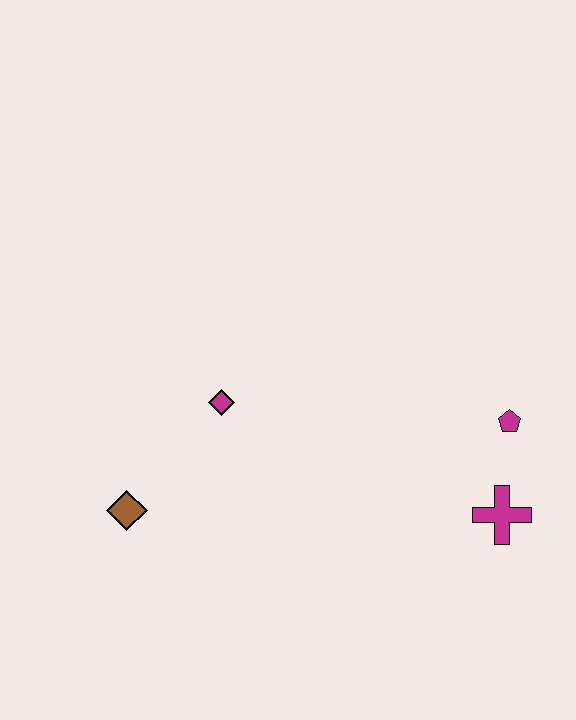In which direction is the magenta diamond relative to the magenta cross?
The magenta diamond is to the left of the magenta cross.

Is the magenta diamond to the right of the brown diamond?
Yes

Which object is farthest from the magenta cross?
The brown diamond is farthest from the magenta cross.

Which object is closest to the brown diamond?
The magenta diamond is closest to the brown diamond.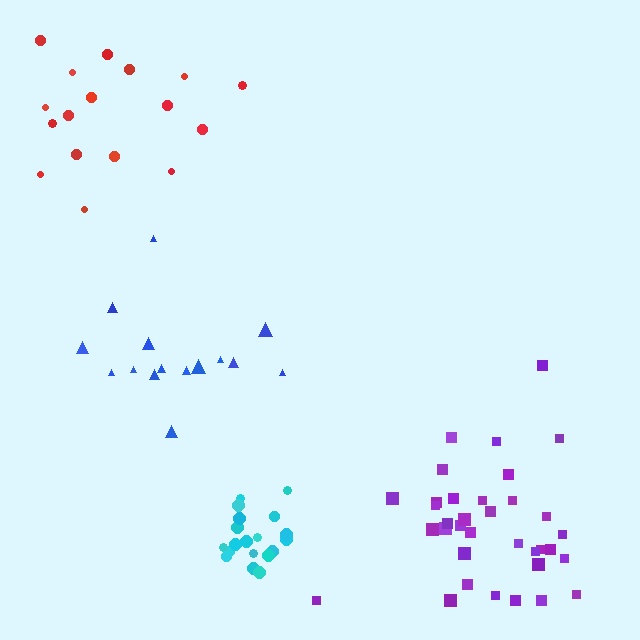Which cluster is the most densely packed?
Cyan.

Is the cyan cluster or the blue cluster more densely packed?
Cyan.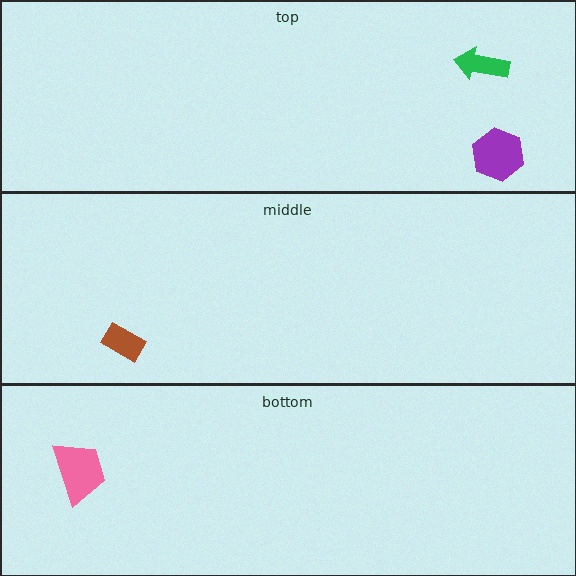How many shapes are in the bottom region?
1.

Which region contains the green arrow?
The top region.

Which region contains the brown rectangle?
The middle region.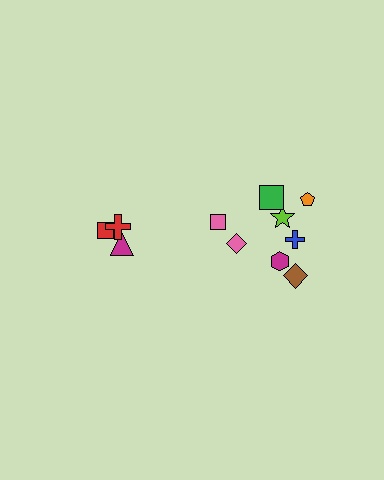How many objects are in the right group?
There are 8 objects.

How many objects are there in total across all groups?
There are 11 objects.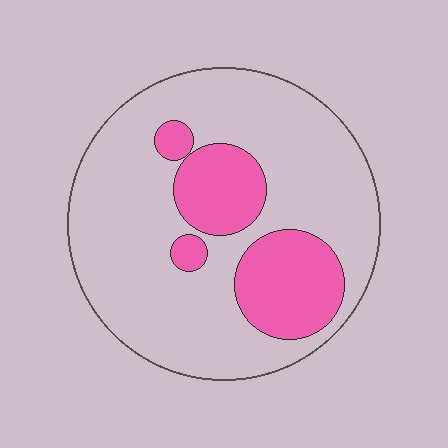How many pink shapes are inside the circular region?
4.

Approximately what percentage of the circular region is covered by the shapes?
Approximately 25%.